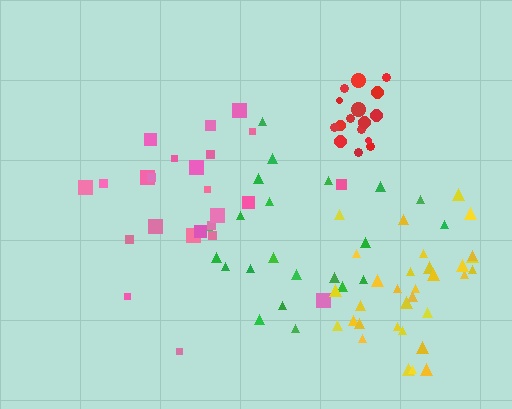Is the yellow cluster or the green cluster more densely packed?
Yellow.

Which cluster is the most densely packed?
Yellow.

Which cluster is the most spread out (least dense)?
Green.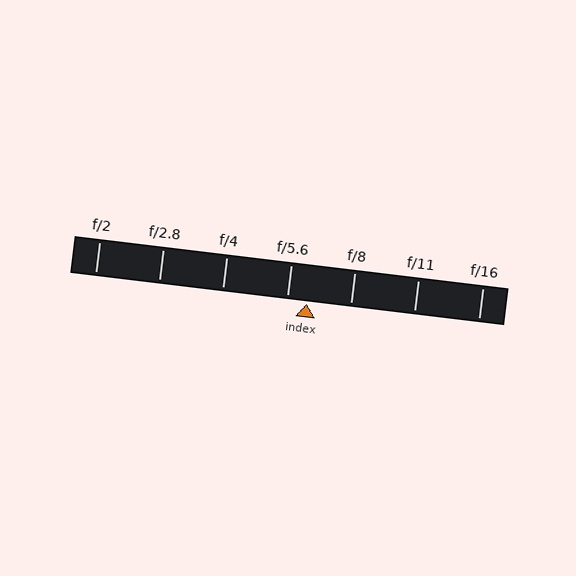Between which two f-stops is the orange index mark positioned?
The index mark is between f/5.6 and f/8.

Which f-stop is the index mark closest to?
The index mark is closest to f/5.6.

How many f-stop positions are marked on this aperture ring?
There are 7 f-stop positions marked.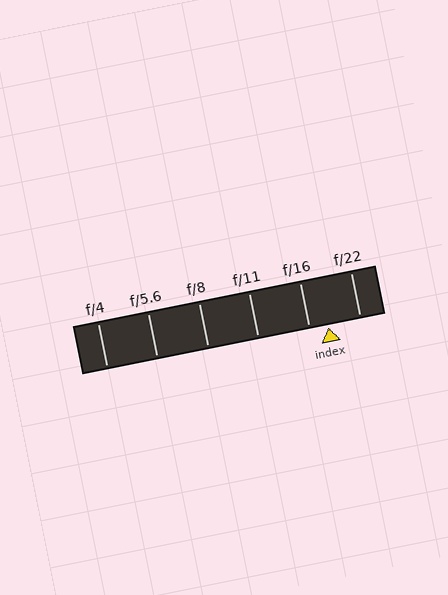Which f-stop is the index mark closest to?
The index mark is closest to f/16.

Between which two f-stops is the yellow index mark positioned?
The index mark is between f/16 and f/22.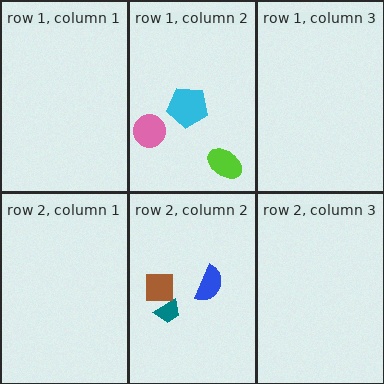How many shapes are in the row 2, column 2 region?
3.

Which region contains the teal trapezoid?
The row 2, column 2 region.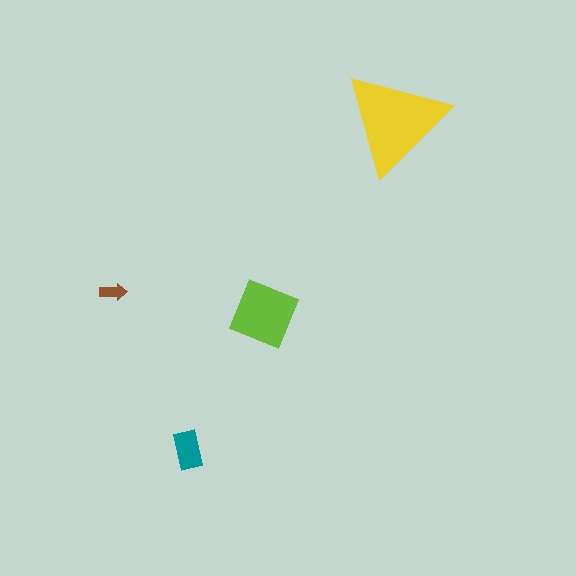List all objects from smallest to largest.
The brown arrow, the teal rectangle, the lime diamond, the yellow triangle.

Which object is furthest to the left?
The brown arrow is leftmost.